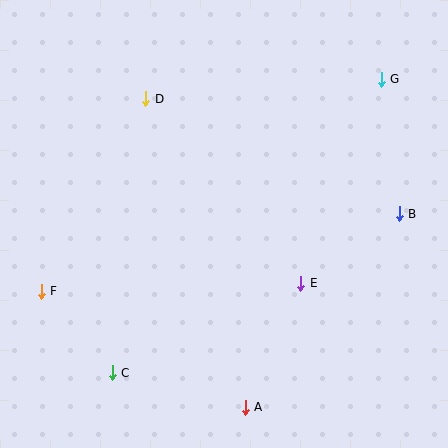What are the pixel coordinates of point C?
Point C is at (112, 373).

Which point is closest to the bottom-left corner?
Point C is closest to the bottom-left corner.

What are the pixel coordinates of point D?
Point D is at (146, 99).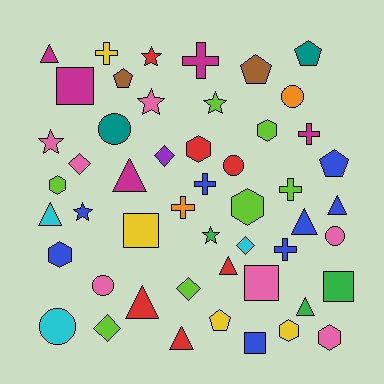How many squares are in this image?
There are 5 squares.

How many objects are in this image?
There are 50 objects.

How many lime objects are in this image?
There are 7 lime objects.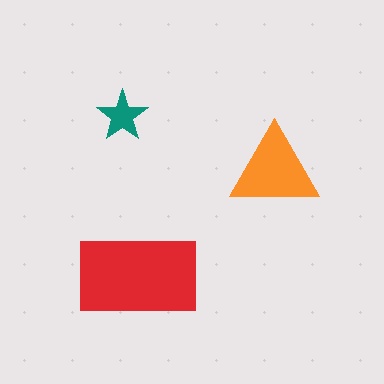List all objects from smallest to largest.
The teal star, the orange triangle, the red rectangle.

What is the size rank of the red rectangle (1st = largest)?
1st.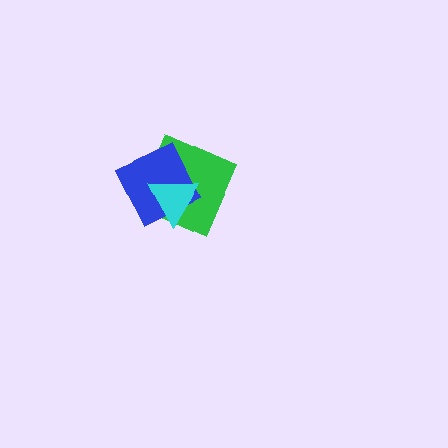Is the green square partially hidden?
Yes, it is partially covered by another shape.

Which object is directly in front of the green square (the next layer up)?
The blue square is directly in front of the green square.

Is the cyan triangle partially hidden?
No, no other shape covers it.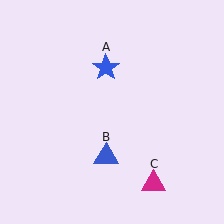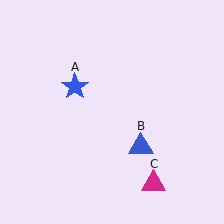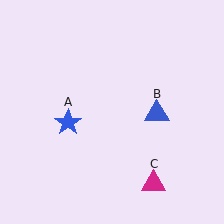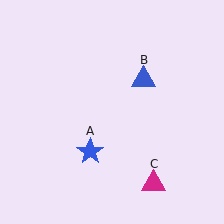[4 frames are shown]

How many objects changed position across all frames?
2 objects changed position: blue star (object A), blue triangle (object B).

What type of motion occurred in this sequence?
The blue star (object A), blue triangle (object B) rotated counterclockwise around the center of the scene.